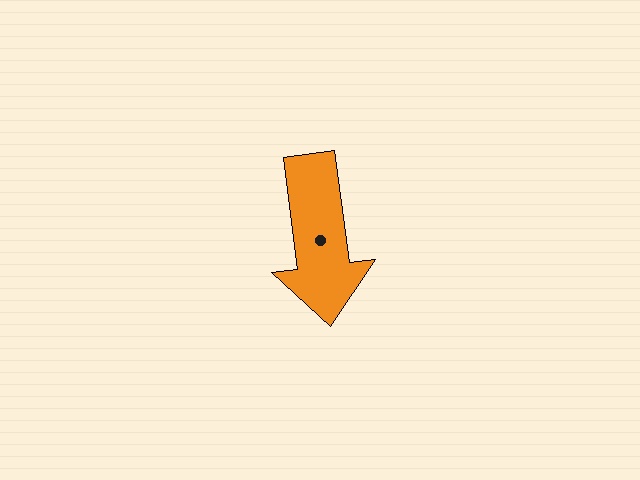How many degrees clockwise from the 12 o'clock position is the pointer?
Approximately 173 degrees.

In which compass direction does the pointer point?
South.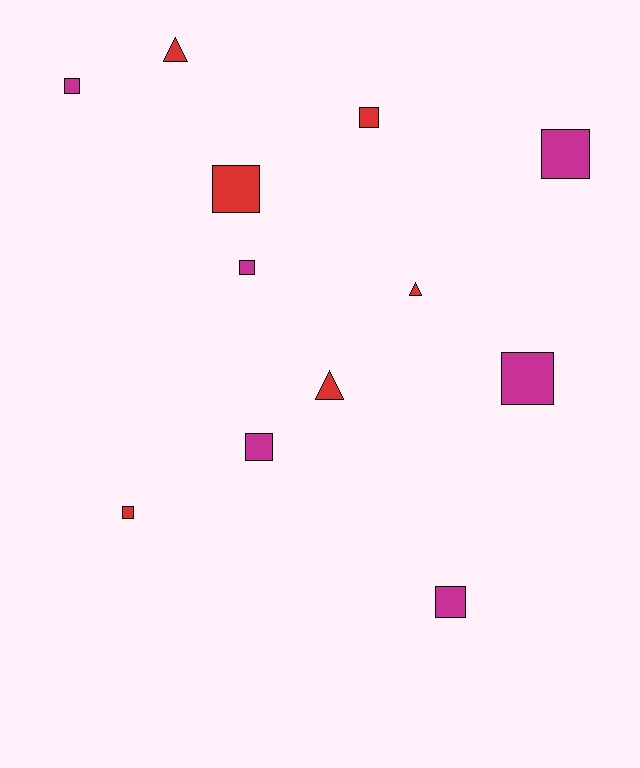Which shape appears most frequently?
Square, with 9 objects.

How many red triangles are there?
There are 3 red triangles.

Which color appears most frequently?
Magenta, with 6 objects.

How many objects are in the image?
There are 12 objects.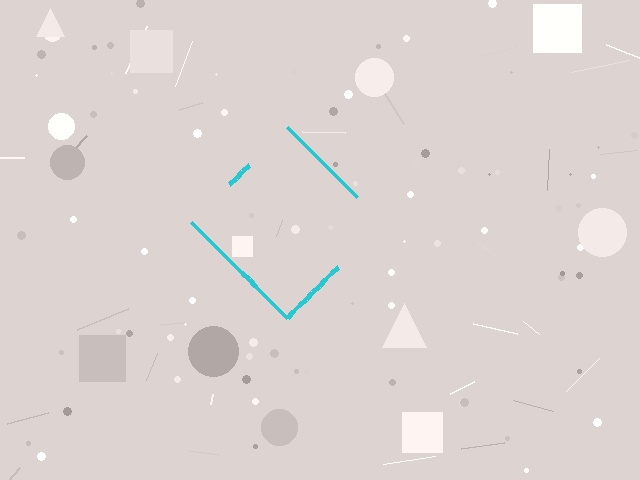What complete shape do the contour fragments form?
The contour fragments form a diamond.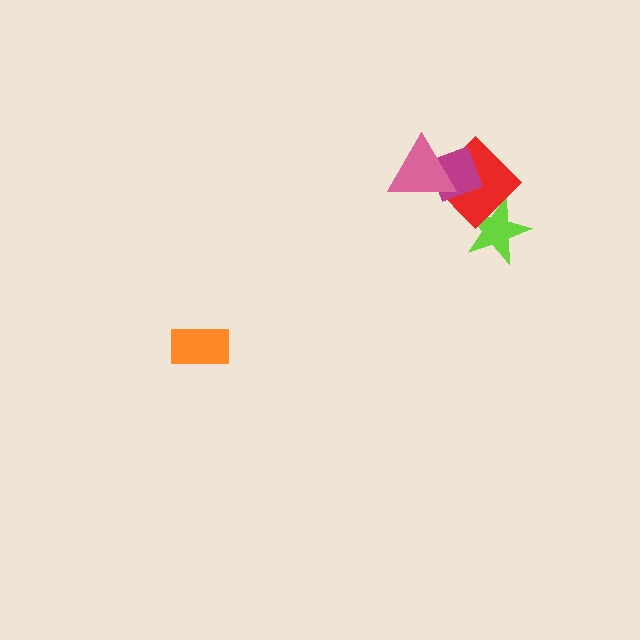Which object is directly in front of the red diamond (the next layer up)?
The magenta diamond is directly in front of the red diamond.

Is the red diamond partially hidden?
Yes, it is partially covered by another shape.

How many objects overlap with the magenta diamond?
2 objects overlap with the magenta diamond.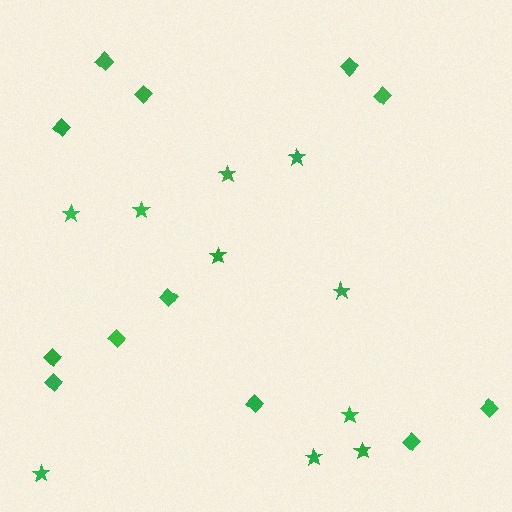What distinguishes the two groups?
There are 2 groups: one group of stars (10) and one group of diamonds (12).